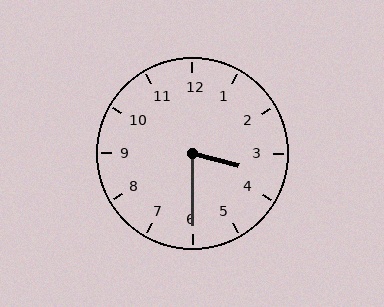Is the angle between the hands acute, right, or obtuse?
It is acute.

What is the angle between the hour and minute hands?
Approximately 75 degrees.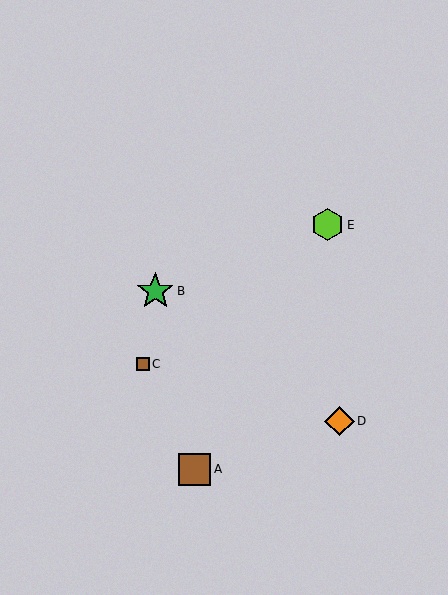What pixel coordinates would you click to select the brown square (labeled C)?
Click at (143, 364) to select the brown square C.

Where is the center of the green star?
The center of the green star is at (155, 291).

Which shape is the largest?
The green star (labeled B) is the largest.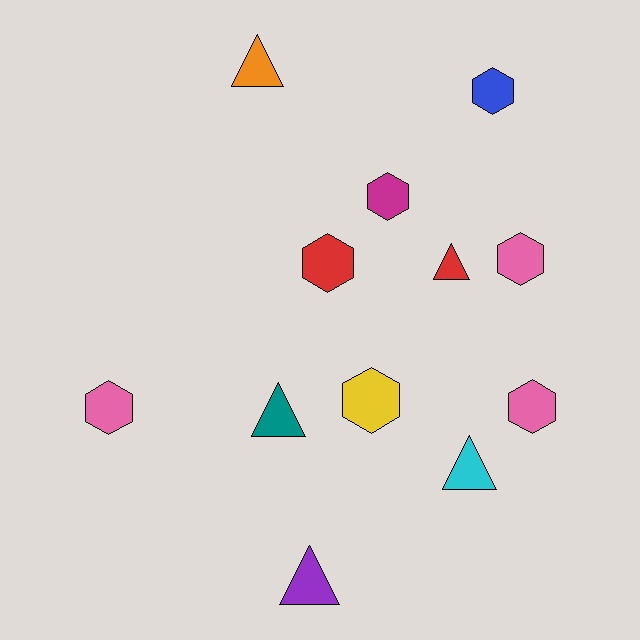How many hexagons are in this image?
There are 7 hexagons.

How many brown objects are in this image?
There are no brown objects.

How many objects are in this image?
There are 12 objects.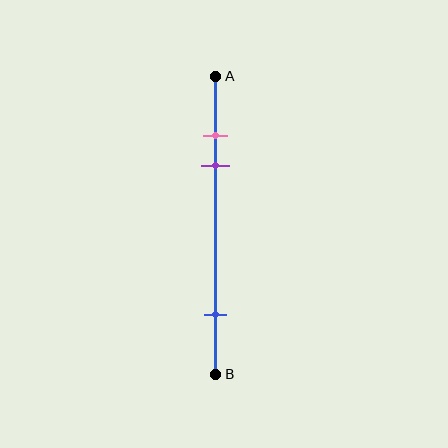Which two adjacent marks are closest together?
The pink and purple marks are the closest adjacent pair.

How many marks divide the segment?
There are 3 marks dividing the segment.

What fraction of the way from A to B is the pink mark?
The pink mark is approximately 20% (0.2) of the way from A to B.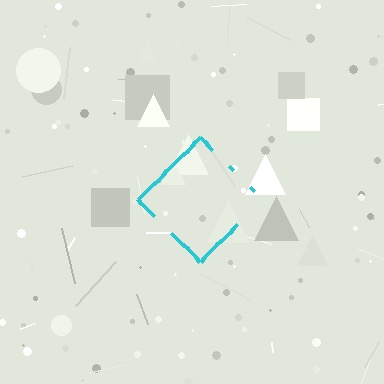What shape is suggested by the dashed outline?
The dashed outline suggests a diamond.